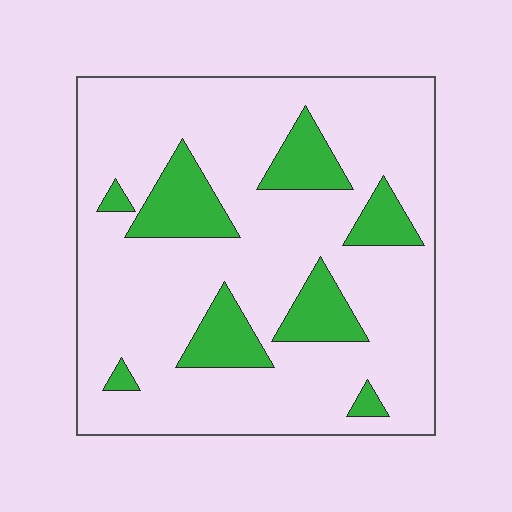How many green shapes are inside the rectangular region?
8.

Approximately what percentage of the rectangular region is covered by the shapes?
Approximately 20%.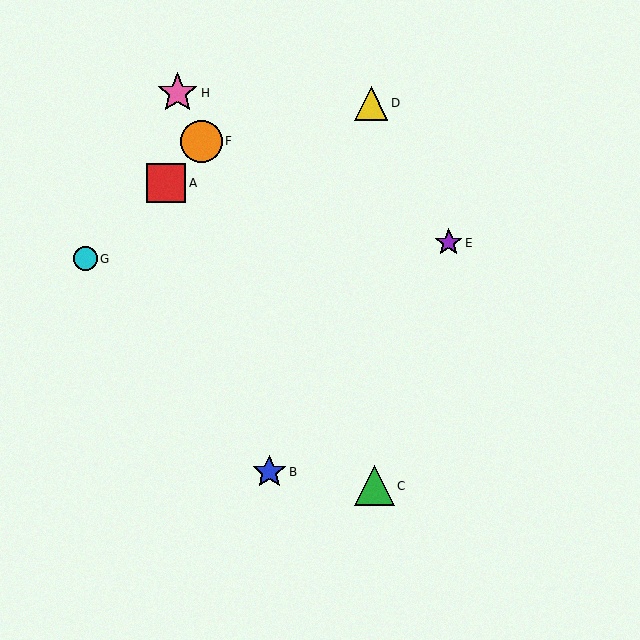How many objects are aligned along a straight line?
3 objects (C, F, H) are aligned along a straight line.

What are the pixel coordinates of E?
Object E is at (449, 243).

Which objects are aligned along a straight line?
Objects C, F, H are aligned along a straight line.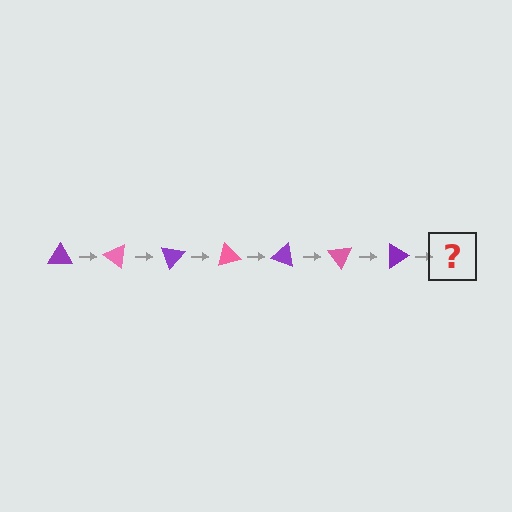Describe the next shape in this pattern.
It should be a pink triangle, rotated 245 degrees from the start.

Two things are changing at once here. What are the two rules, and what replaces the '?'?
The two rules are that it rotates 35 degrees each step and the color cycles through purple and pink. The '?' should be a pink triangle, rotated 245 degrees from the start.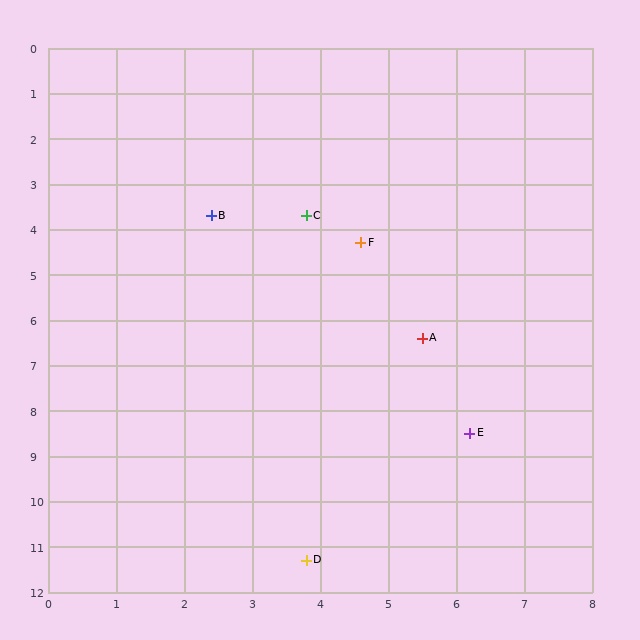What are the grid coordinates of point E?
Point E is at approximately (6.2, 8.5).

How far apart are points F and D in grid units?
Points F and D are about 7.0 grid units apart.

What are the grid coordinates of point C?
Point C is at approximately (3.8, 3.7).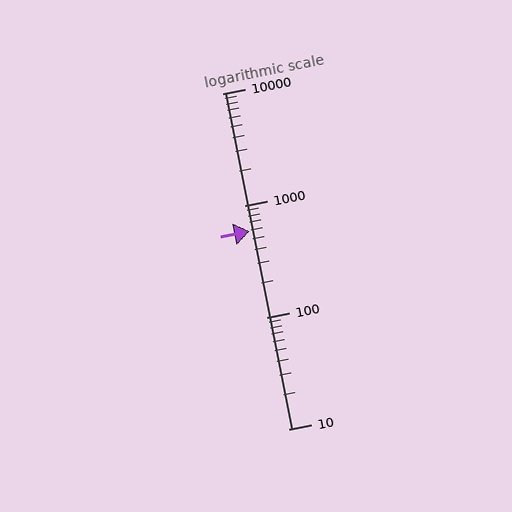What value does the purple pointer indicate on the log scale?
The pointer indicates approximately 590.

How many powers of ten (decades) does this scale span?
The scale spans 3 decades, from 10 to 10000.